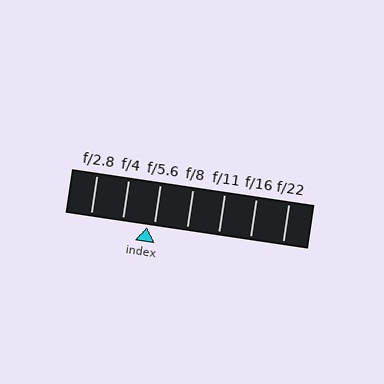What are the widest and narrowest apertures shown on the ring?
The widest aperture shown is f/2.8 and the narrowest is f/22.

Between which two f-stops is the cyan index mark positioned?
The index mark is between f/4 and f/5.6.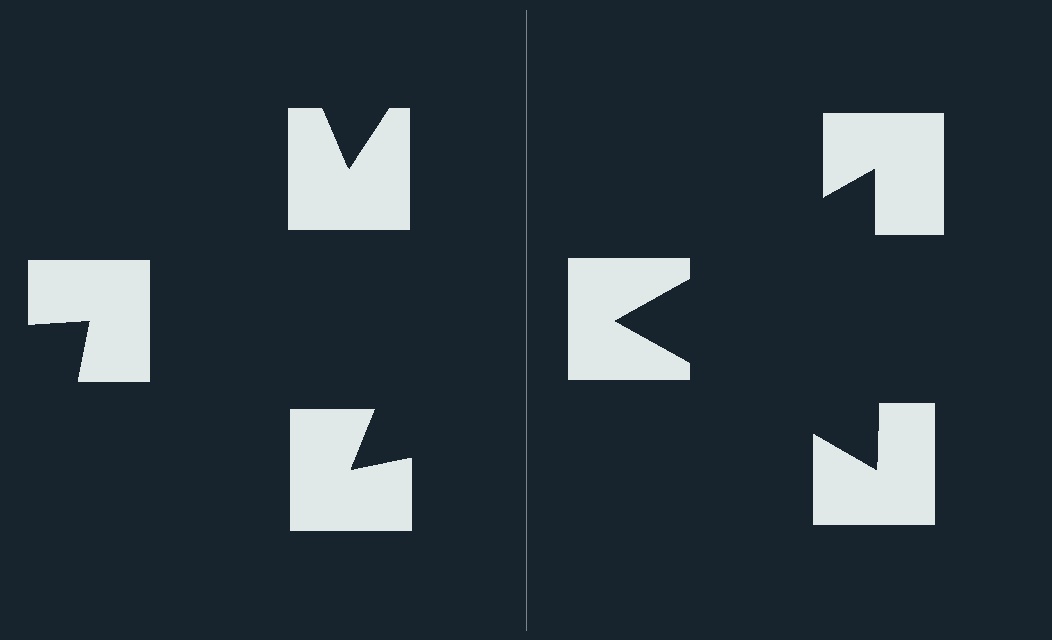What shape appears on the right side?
An illusory triangle.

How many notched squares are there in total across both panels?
6 — 3 on each side.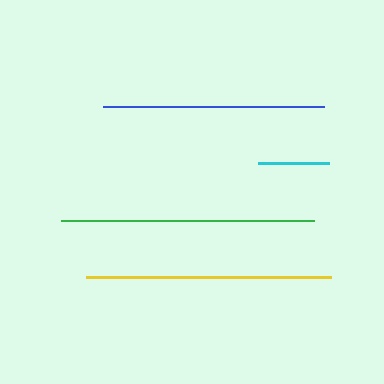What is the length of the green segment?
The green segment is approximately 253 pixels long.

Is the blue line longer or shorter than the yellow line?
The yellow line is longer than the blue line.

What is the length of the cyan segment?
The cyan segment is approximately 71 pixels long.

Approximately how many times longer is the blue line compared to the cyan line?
The blue line is approximately 3.1 times the length of the cyan line.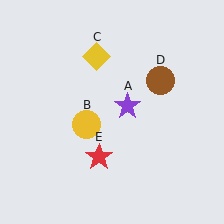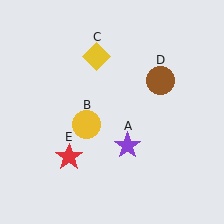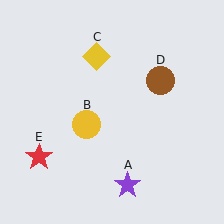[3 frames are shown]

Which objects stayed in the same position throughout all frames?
Yellow circle (object B) and yellow diamond (object C) and brown circle (object D) remained stationary.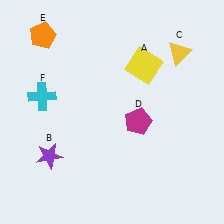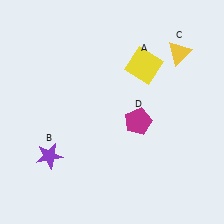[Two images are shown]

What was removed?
The cyan cross (F), the orange pentagon (E) were removed in Image 2.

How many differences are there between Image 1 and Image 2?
There are 2 differences between the two images.